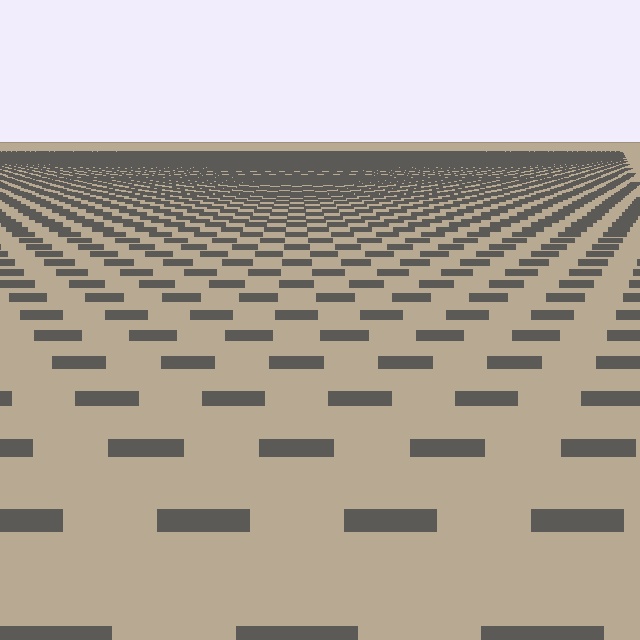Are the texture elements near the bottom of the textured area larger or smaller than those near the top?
Larger. Near the bottom, elements are closer to the viewer and appear at a bigger on-screen size.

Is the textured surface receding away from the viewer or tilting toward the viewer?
The surface is receding away from the viewer. Texture elements get smaller and denser toward the top.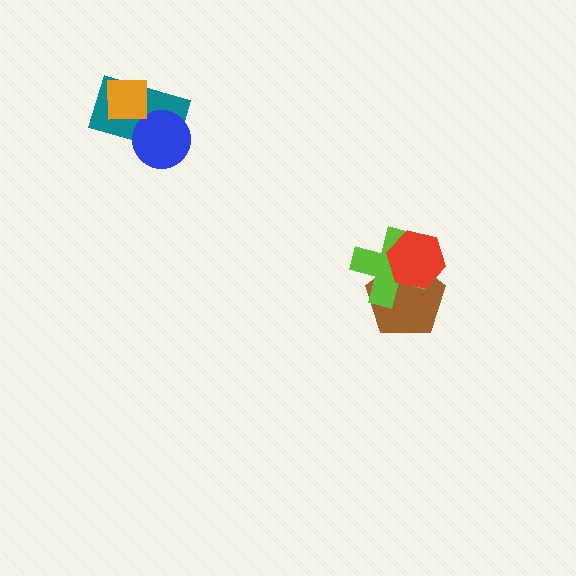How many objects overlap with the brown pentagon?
2 objects overlap with the brown pentagon.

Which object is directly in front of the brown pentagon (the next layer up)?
The lime cross is directly in front of the brown pentagon.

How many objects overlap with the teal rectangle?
2 objects overlap with the teal rectangle.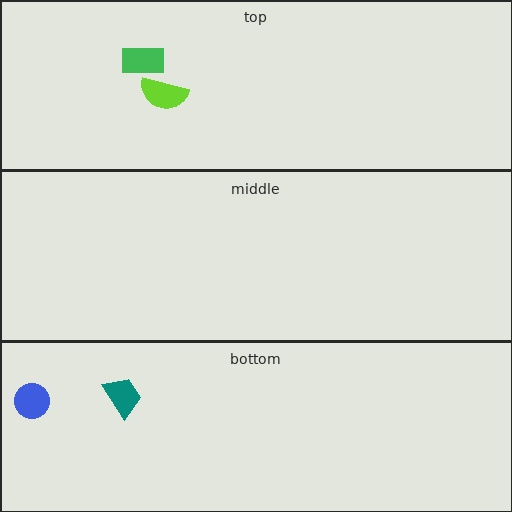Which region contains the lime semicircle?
The top region.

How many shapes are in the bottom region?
2.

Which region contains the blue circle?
The bottom region.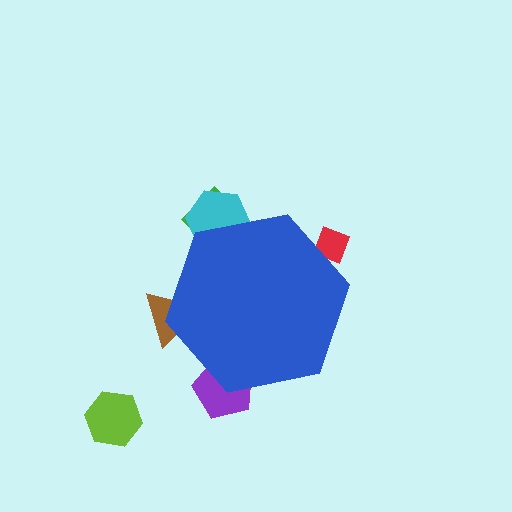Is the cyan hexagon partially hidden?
Yes, the cyan hexagon is partially hidden behind the blue hexagon.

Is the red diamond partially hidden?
Yes, the red diamond is partially hidden behind the blue hexagon.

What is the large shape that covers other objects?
A blue hexagon.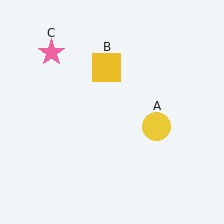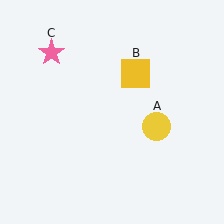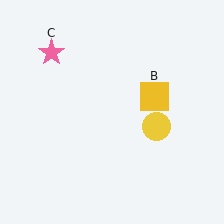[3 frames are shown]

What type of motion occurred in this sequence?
The yellow square (object B) rotated clockwise around the center of the scene.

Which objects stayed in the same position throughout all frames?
Yellow circle (object A) and pink star (object C) remained stationary.